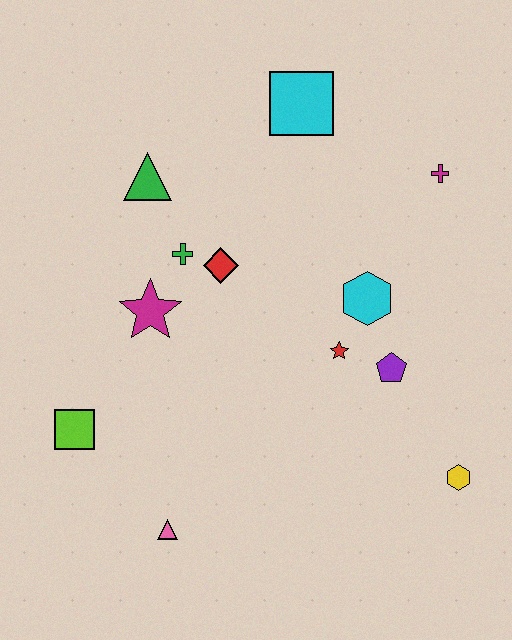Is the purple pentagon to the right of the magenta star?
Yes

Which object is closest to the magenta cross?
The cyan hexagon is closest to the magenta cross.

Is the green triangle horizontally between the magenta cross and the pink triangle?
No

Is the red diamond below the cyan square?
Yes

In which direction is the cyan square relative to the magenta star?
The cyan square is above the magenta star.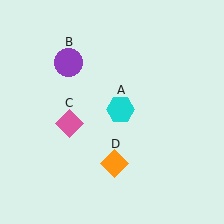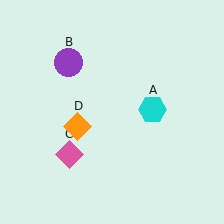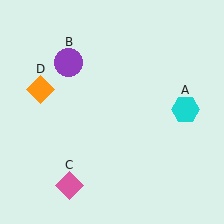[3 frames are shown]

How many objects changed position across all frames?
3 objects changed position: cyan hexagon (object A), pink diamond (object C), orange diamond (object D).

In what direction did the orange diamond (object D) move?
The orange diamond (object D) moved up and to the left.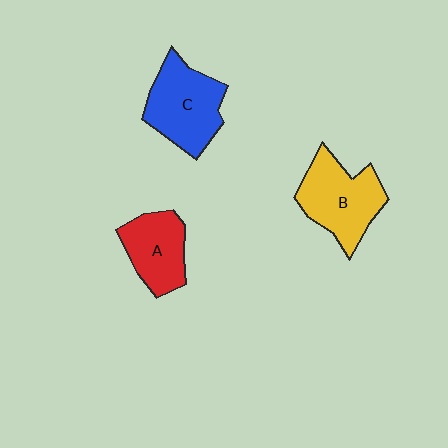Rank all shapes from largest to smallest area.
From largest to smallest: C (blue), B (yellow), A (red).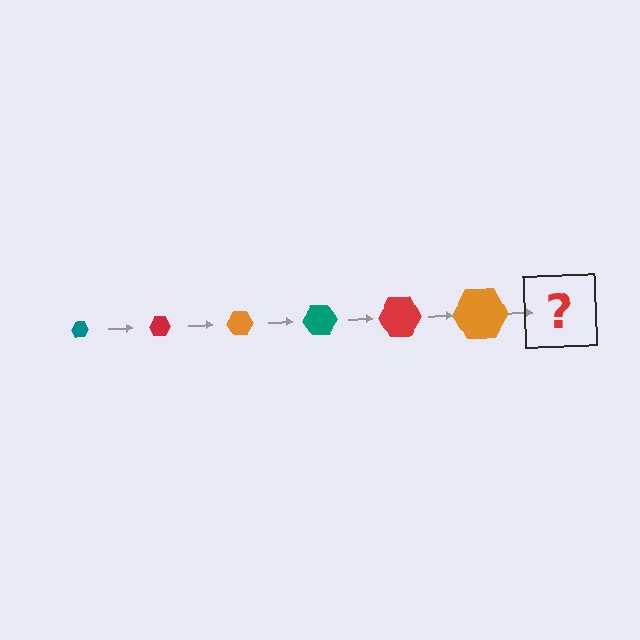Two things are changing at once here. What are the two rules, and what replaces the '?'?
The two rules are that the hexagon grows larger each step and the color cycles through teal, red, and orange. The '?' should be a teal hexagon, larger than the previous one.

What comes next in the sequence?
The next element should be a teal hexagon, larger than the previous one.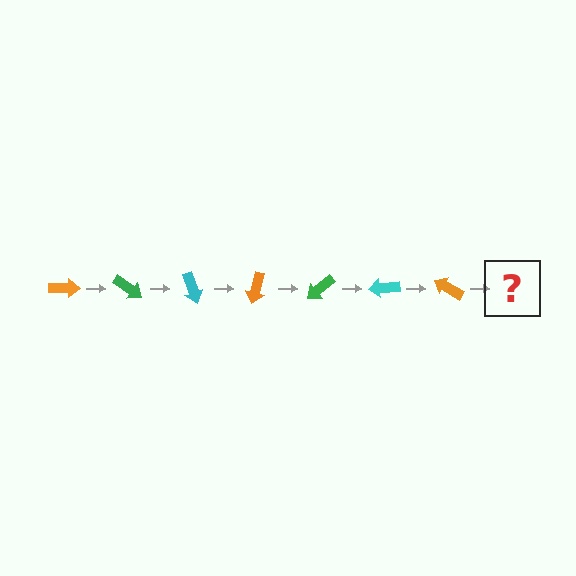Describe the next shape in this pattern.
It should be a green arrow, rotated 245 degrees from the start.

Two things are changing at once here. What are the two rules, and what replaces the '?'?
The two rules are that it rotates 35 degrees each step and the color cycles through orange, green, and cyan. The '?' should be a green arrow, rotated 245 degrees from the start.